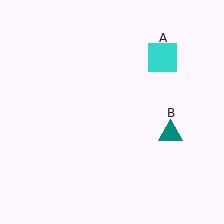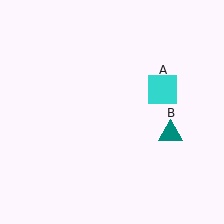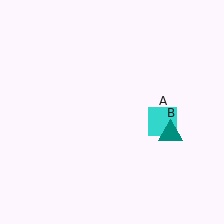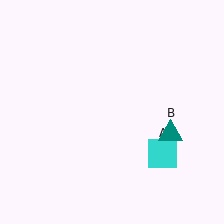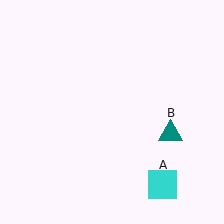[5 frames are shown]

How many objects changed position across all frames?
1 object changed position: cyan square (object A).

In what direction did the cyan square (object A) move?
The cyan square (object A) moved down.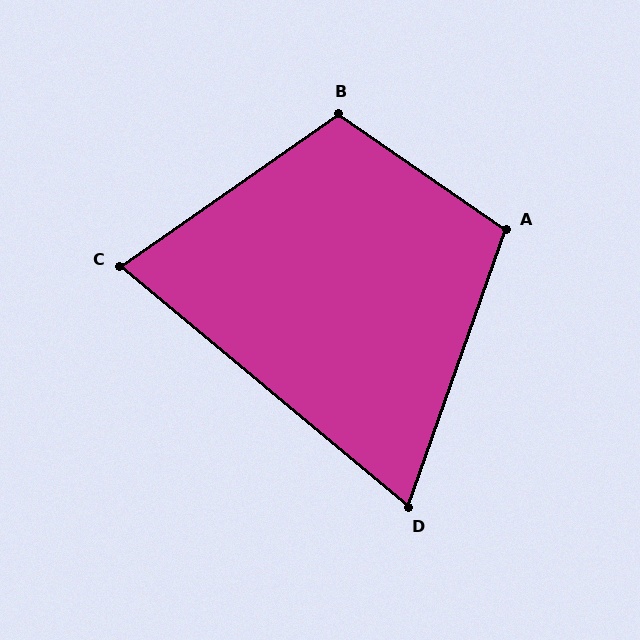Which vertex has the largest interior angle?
B, at approximately 110 degrees.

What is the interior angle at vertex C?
Approximately 75 degrees (acute).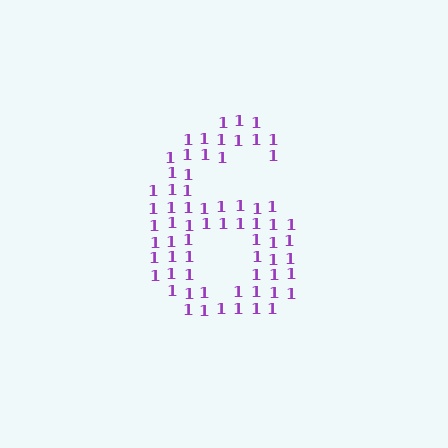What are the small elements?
The small elements are digit 1's.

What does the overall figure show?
The overall figure shows the digit 6.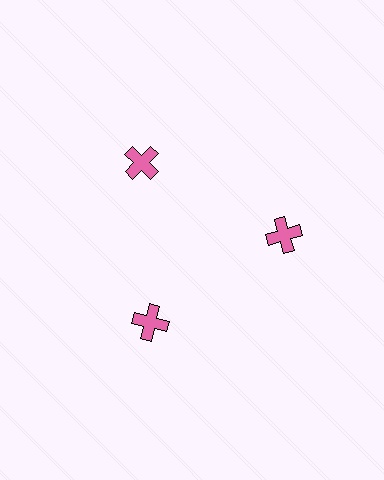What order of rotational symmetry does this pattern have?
This pattern has 3-fold rotational symmetry.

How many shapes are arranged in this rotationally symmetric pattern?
There are 3 shapes, arranged in 3 groups of 1.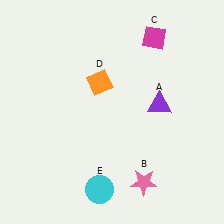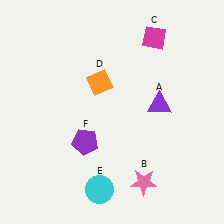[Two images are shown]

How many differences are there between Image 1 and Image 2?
There is 1 difference between the two images.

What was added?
A purple pentagon (F) was added in Image 2.